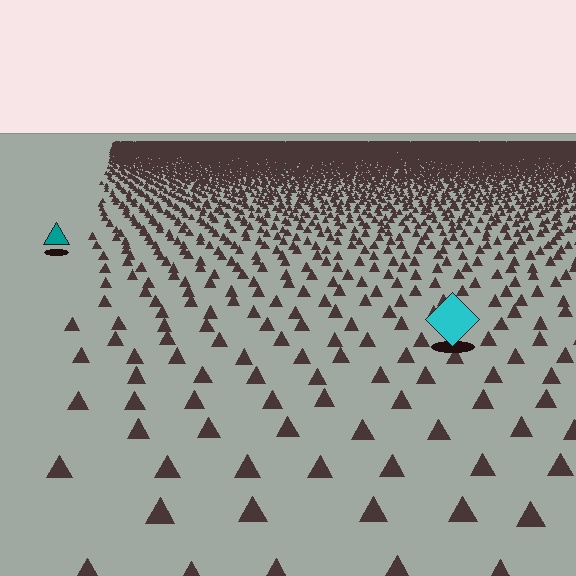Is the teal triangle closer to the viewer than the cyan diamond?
No. The cyan diamond is closer — you can tell from the texture gradient: the ground texture is coarser near it.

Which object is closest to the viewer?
The cyan diamond is closest. The texture marks near it are larger and more spread out.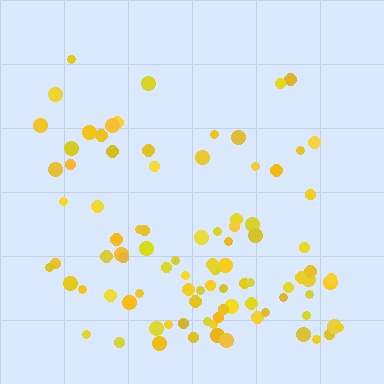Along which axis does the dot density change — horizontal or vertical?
Vertical.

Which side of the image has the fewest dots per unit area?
The top.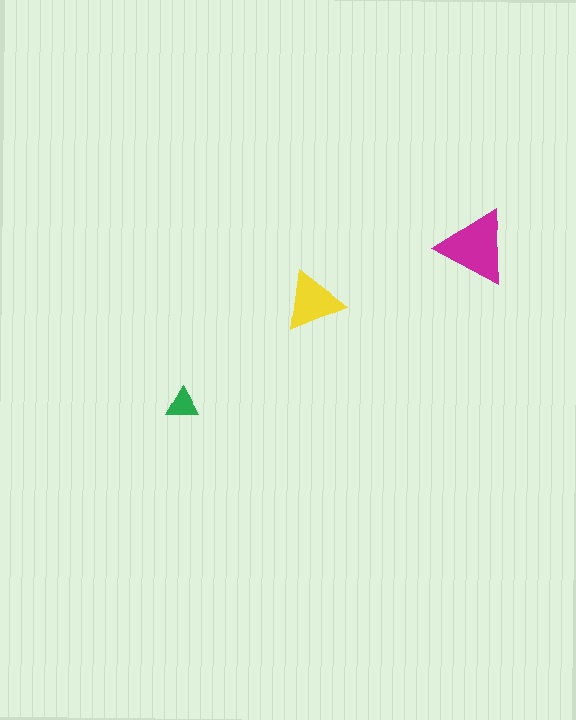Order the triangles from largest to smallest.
the magenta one, the yellow one, the green one.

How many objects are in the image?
There are 3 objects in the image.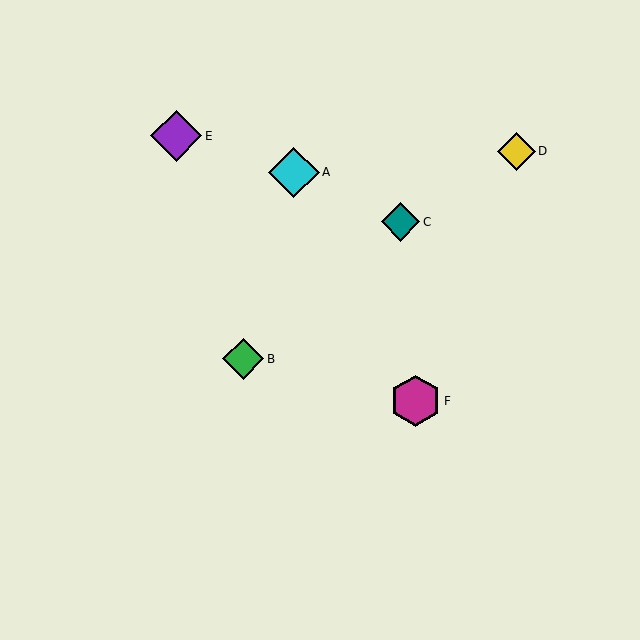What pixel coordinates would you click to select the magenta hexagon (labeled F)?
Click at (416, 401) to select the magenta hexagon F.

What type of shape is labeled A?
Shape A is a cyan diamond.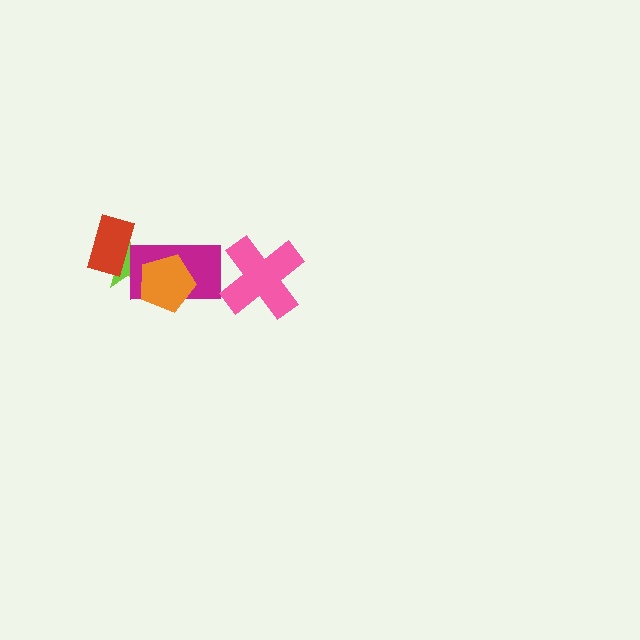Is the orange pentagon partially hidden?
No, no other shape covers it.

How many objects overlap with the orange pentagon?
2 objects overlap with the orange pentagon.